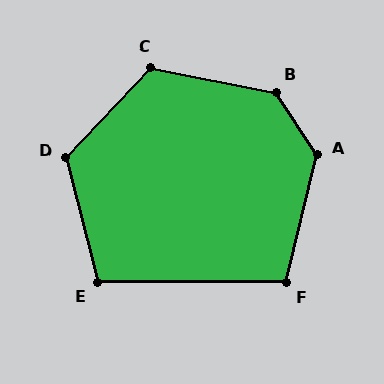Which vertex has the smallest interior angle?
F, at approximately 103 degrees.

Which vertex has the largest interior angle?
B, at approximately 134 degrees.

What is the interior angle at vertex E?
Approximately 104 degrees (obtuse).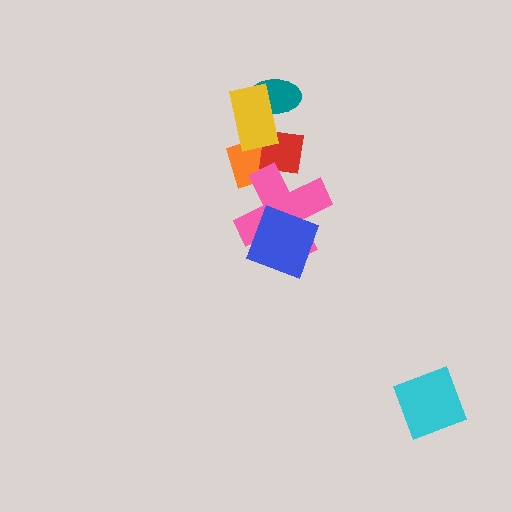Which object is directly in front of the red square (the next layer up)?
The pink cross is directly in front of the red square.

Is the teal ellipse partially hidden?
Yes, it is partially covered by another shape.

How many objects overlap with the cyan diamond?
0 objects overlap with the cyan diamond.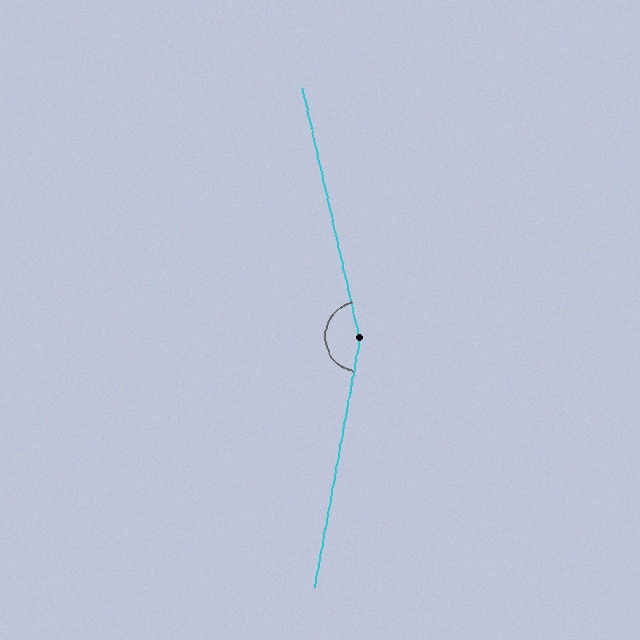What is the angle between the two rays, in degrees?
Approximately 157 degrees.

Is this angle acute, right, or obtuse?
It is obtuse.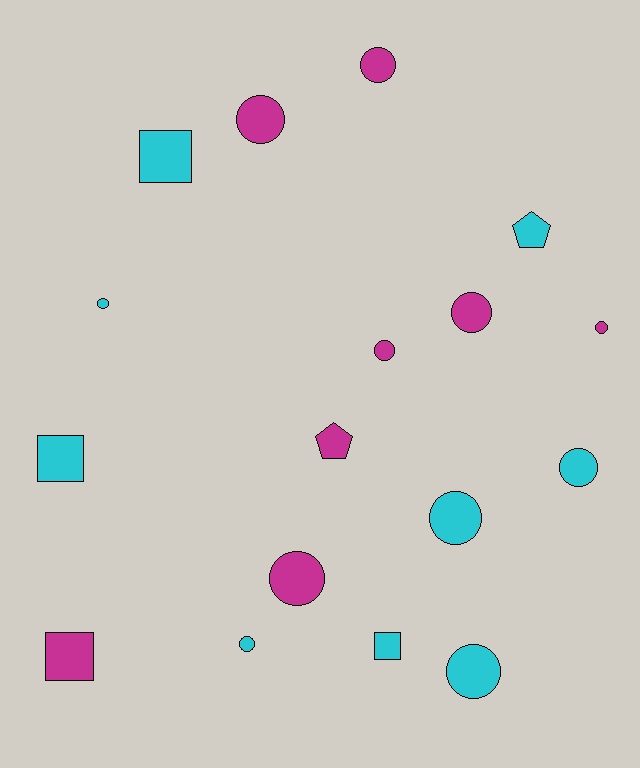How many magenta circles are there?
There are 6 magenta circles.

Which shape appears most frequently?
Circle, with 11 objects.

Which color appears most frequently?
Cyan, with 9 objects.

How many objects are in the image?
There are 17 objects.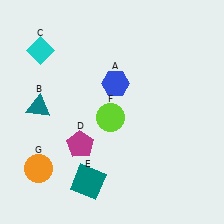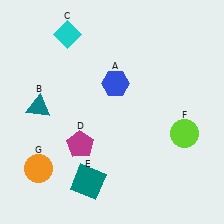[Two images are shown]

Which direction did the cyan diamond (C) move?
The cyan diamond (C) moved right.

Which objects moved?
The objects that moved are: the cyan diamond (C), the lime circle (F).